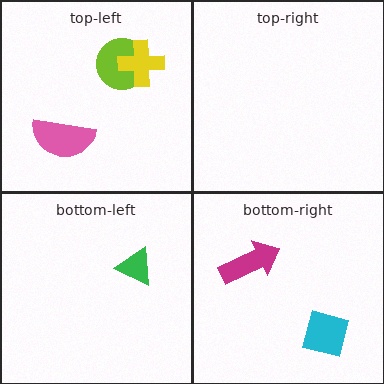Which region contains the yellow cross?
The top-left region.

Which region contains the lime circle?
The top-left region.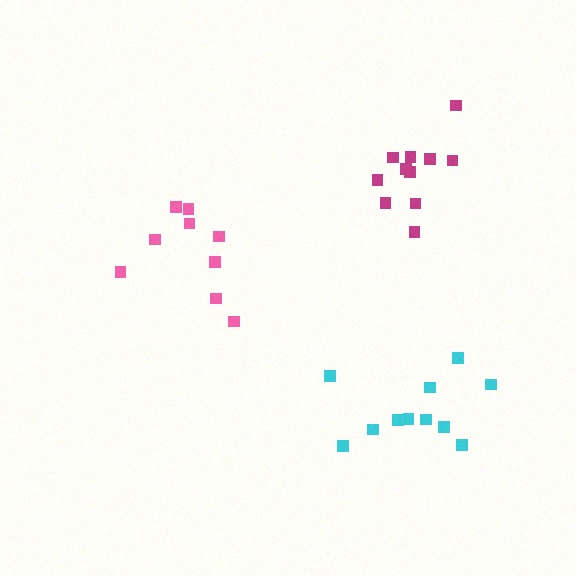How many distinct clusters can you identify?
There are 3 distinct clusters.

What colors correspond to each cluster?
The clusters are colored: pink, magenta, cyan.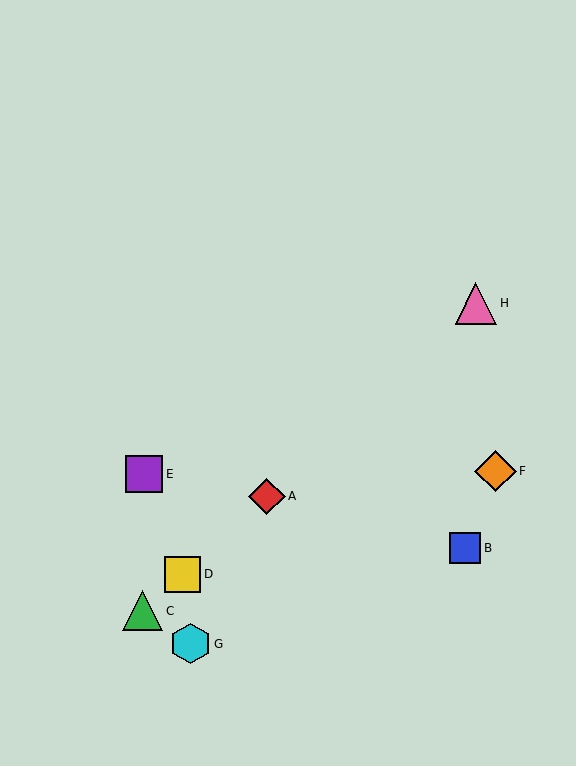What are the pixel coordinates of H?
Object H is at (476, 303).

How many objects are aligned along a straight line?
4 objects (A, C, D, H) are aligned along a straight line.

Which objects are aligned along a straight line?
Objects A, C, D, H are aligned along a straight line.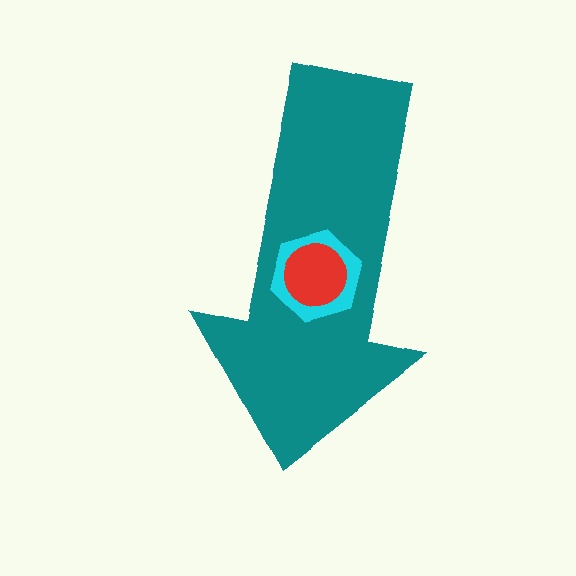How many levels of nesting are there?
3.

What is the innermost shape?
The red circle.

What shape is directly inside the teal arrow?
The cyan hexagon.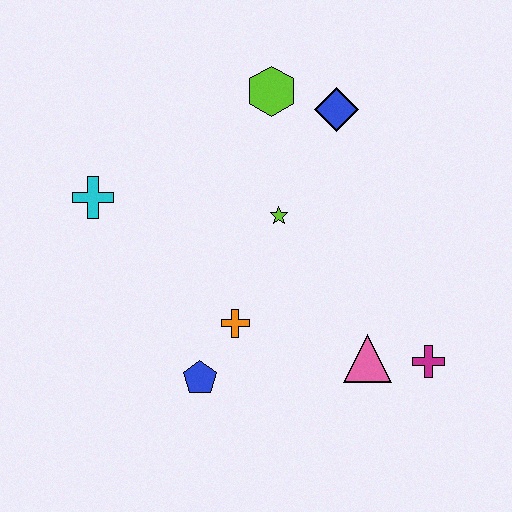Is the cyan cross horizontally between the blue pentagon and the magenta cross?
No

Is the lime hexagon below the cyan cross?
No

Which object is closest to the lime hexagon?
The blue diamond is closest to the lime hexagon.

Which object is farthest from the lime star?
The magenta cross is farthest from the lime star.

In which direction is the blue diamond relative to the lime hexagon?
The blue diamond is to the right of the lime hexagon.